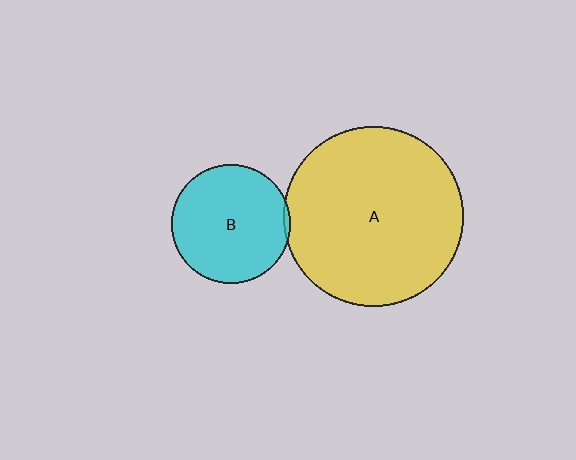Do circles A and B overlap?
Yes.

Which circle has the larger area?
Circle A (yellow).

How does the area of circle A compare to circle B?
Approximately 2.3 times.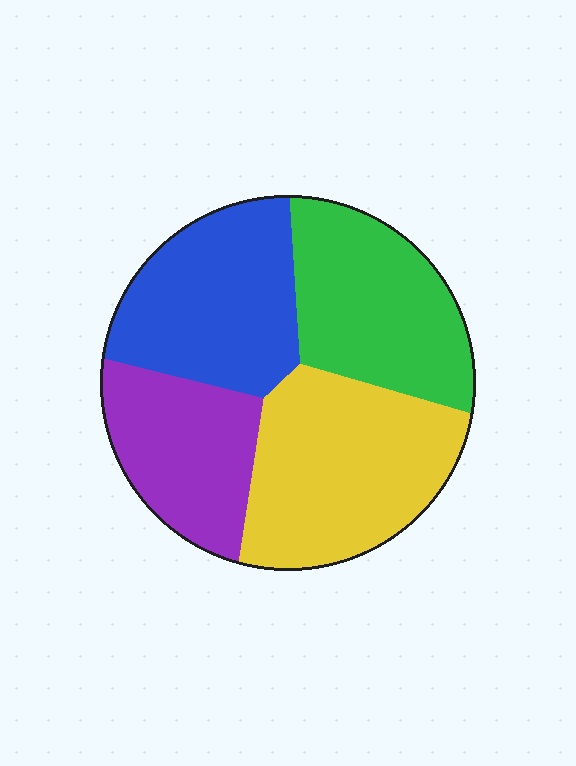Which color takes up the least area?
Purple, at roughly 20%.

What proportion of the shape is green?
Green takes up less than a quarter of the shape.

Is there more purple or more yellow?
Yellow.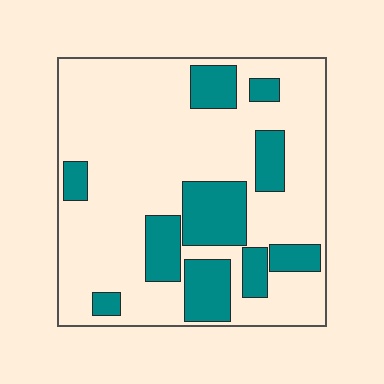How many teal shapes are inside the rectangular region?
10.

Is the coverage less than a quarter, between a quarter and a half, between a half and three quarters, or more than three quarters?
Between a quarter and a half.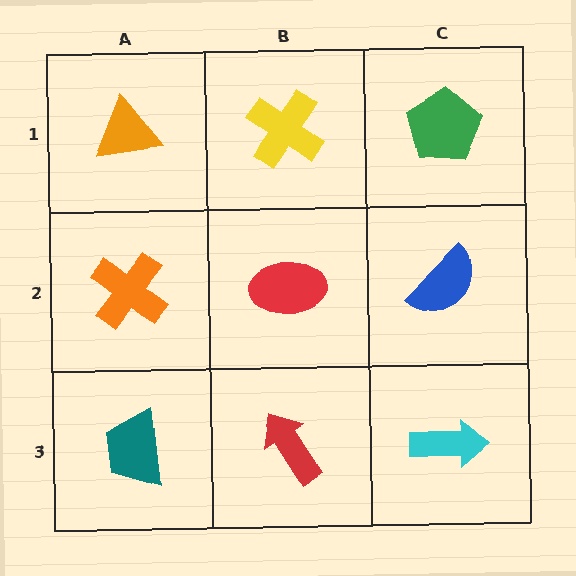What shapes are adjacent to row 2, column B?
A yellow cross (row 1, column B), a red arrow (row 3, column B), an orange cross (row 2, column A), a blue semicircle (row 2, column C).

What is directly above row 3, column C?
A blue semicircle.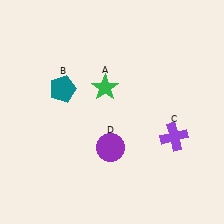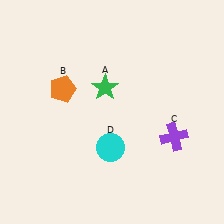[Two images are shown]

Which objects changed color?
B changed from teal to orange. D changed from purple to cyan.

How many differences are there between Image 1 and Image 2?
There are 2 differences between the two images.